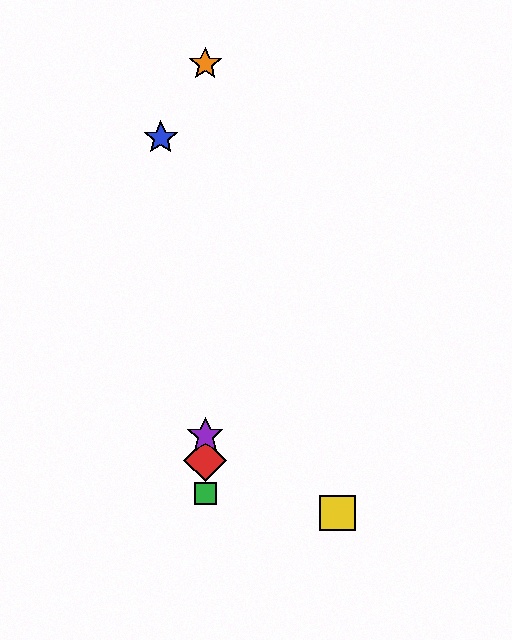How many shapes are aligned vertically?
4 shapes (the red diamond, the green square, the purple star, the orange star) are aligned vertically.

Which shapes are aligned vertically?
The red diamond, the green square, the purple star, the orange star are aligned vertically.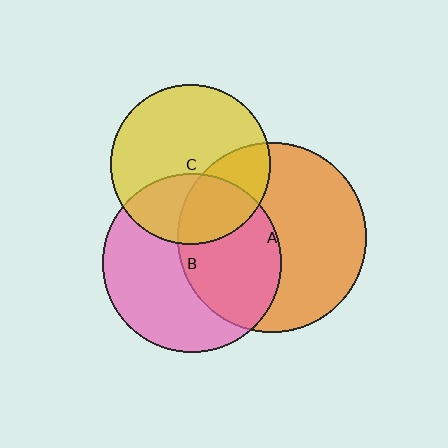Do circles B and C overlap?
Yes.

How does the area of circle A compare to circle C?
Approximately 1.4 times.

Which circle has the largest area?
Circle A (orange).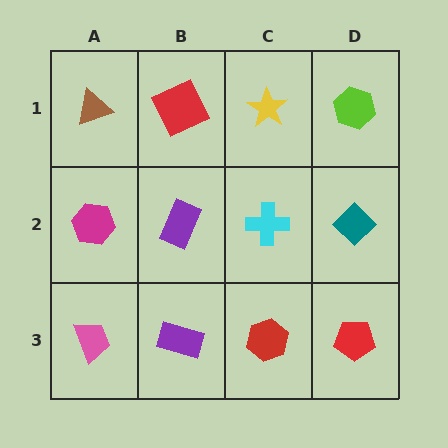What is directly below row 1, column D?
A teal diamond.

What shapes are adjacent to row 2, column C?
A yellow star (row 1, column C), a red hexagon (row 3, column C), a purple rectangle (row 2, column B), a teal diamond (row 2, column D).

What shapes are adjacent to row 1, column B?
A purple rectangle (row 2, column B), a brown triangle (row 1, column A), a yellow star (row 1, column C).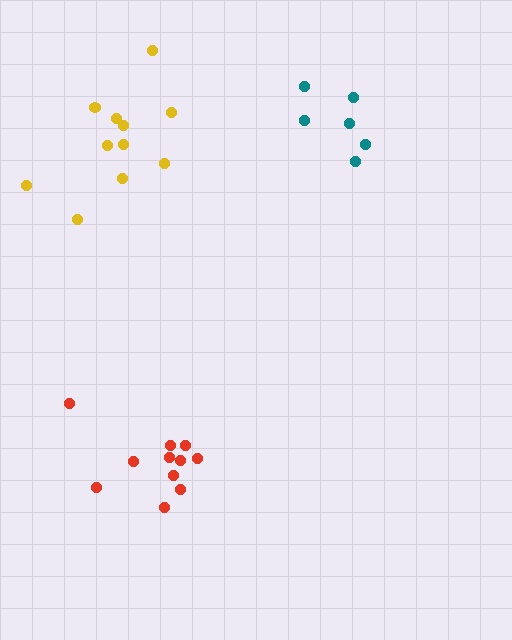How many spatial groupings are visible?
There are 3 spatial groupings.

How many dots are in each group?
Group 1: 11 dots, Group 2: 11 dots, Group 3: 6 dots (28 total).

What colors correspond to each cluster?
The clusters are colored: yellow, red, teal.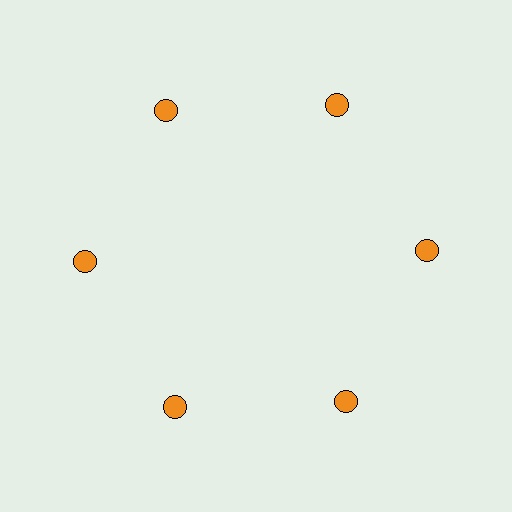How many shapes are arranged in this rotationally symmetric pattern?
There are 6 shapes, arranged in 6 groups of 1.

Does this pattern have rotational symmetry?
Yes, this pattern has 6-fold rotational symmetry. It looks the same after rotating 60 degrees around the center.